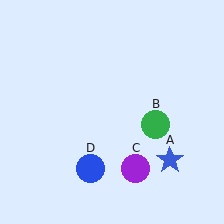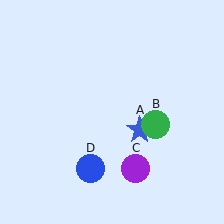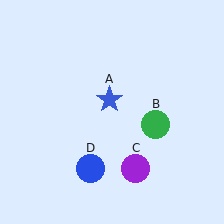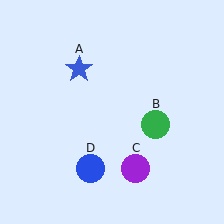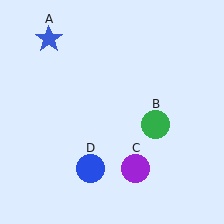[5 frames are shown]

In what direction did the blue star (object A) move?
The blue star (object A) moved up and to the left.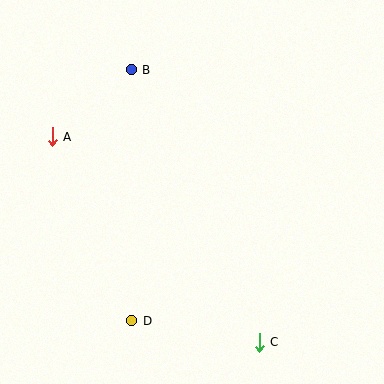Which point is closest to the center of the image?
Point B at (132, 70) is closest to the center.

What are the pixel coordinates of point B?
Point B is at (132, 70).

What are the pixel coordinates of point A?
Point A is at (52, 136).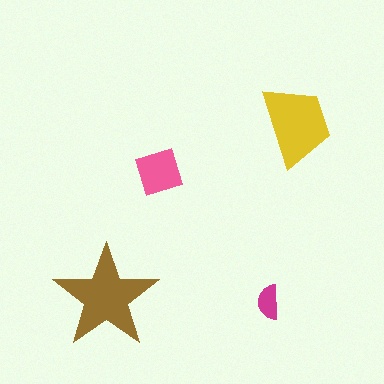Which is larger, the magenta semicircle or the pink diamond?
The pink diamond.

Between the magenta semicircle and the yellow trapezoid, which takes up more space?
The yellow trapezoid.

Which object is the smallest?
The magenta semicircle.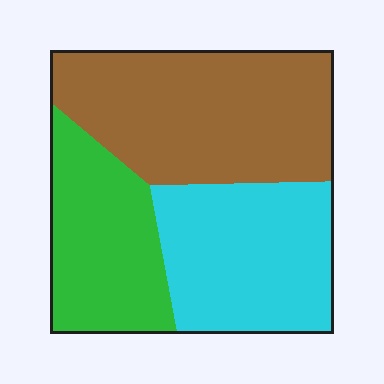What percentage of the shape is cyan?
Cyan takes up between a quarter and a half of the shape.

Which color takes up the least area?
Green, at roughly 25%.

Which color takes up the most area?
Brown, at roughly 40%.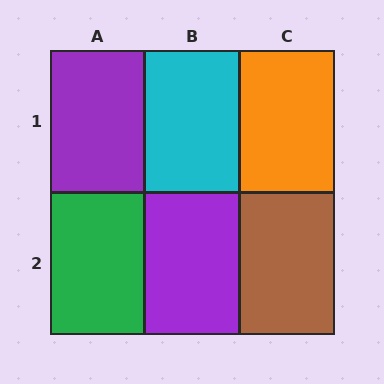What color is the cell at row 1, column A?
Purple.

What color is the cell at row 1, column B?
Cyan.